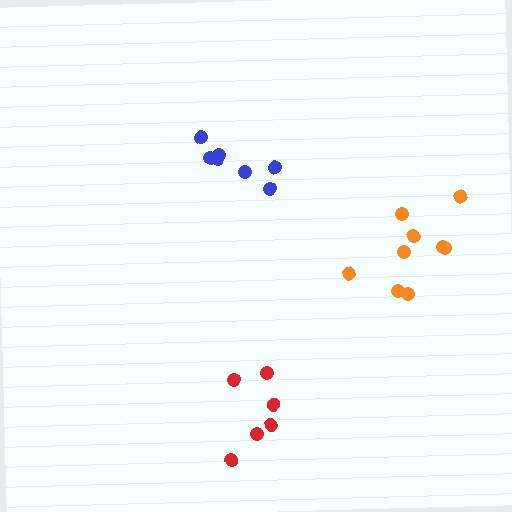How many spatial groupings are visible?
There are 3 spatial groupings.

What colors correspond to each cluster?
The clusters are colored: orange, blue, red.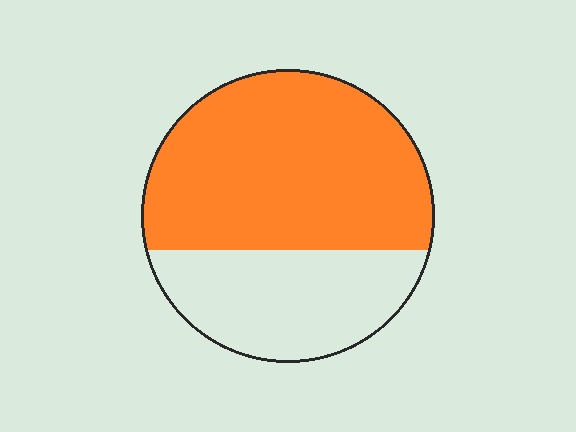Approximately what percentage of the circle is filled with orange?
Approximately 65%.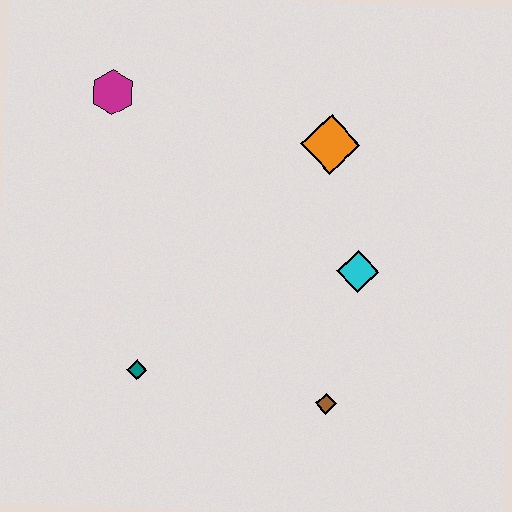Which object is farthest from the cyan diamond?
The magenta hexagon is farthest from the cyan diamond.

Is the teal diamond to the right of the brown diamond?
No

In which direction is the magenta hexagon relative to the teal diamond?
The magenta hexagon is above the teal diamond.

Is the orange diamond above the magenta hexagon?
No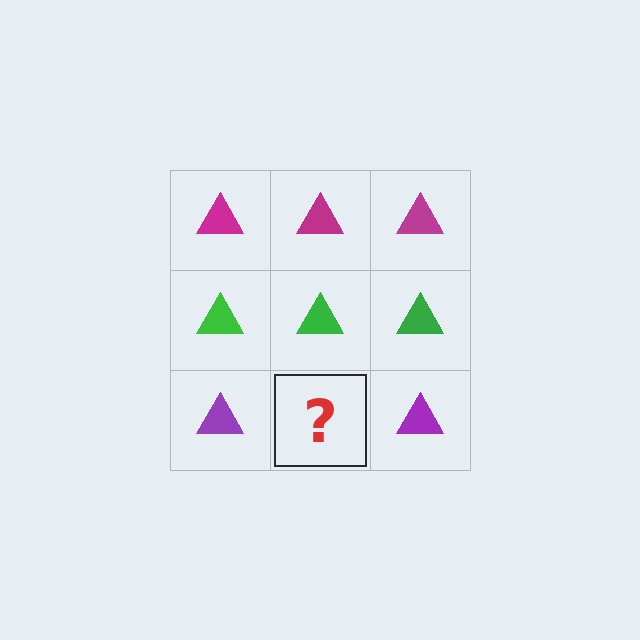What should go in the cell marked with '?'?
The missing cell should contain a purple triangle.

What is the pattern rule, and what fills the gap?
The rule is that each row has a consistent color. The gap should be filled with a purple triangle.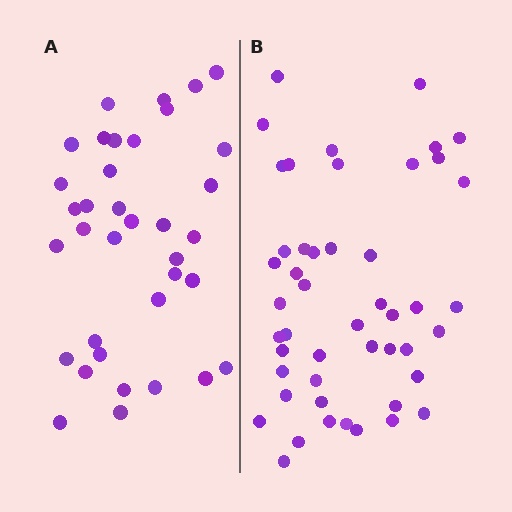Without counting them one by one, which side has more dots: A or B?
Region B (the right region) has more dots.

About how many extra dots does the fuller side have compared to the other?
Region B has roughly 12 or so more dots than region A.